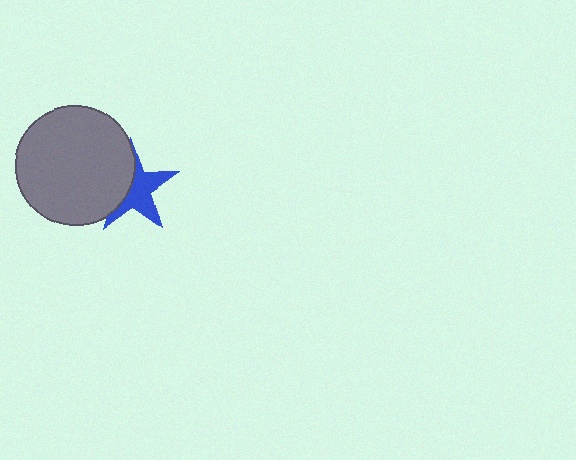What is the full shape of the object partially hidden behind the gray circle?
The partially hidden object is a blue star.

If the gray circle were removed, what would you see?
You would see the complete blue star.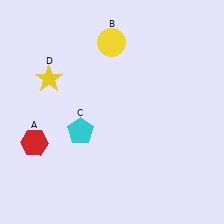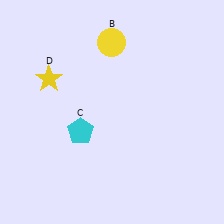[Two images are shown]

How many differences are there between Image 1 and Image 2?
There is 1 difference between the two images.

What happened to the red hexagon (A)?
The red hexagon (A) was removed in Image 2. It was in the bottom-left area of Image 1.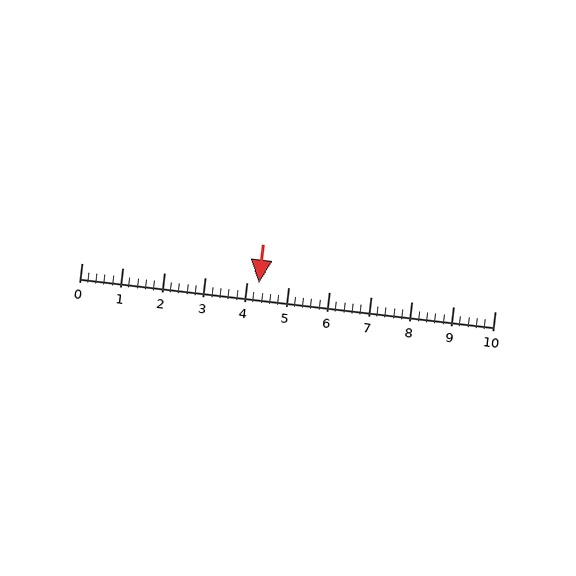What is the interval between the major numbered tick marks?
The major tick marks are spaced 1 units apart.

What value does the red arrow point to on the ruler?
The red arrow points to approximately 4.3.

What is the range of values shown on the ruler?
The ruler shows values from 0 to 10.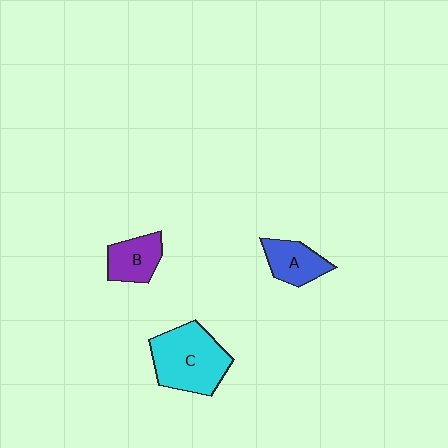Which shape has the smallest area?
Shape B (purple).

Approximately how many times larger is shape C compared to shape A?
Approximately 1.9 times.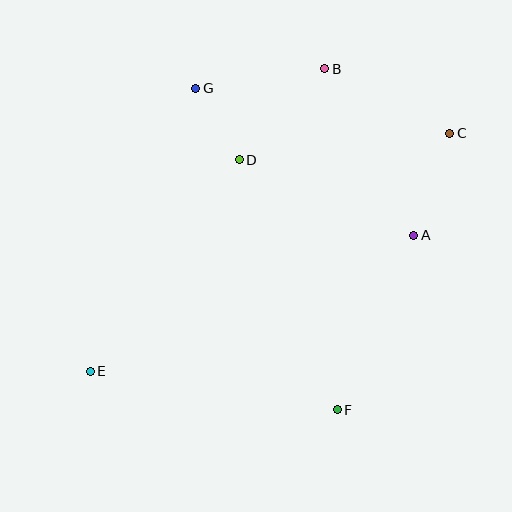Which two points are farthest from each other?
Points C and E are farthest from each other.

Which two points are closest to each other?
Points D and G are closest to each other.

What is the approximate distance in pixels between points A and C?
The distance between A and C is approximately 109 pixels.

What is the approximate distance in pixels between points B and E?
The distance between B and E is approximately 383 pixels.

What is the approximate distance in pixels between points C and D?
The distance between C and D is approximately 212 pixels.